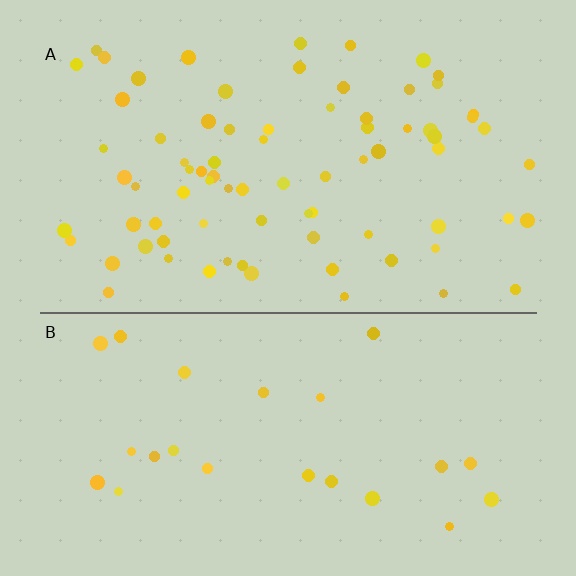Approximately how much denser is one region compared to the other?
Approximately 3.2× — region A over region B.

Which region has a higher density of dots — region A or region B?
A (the top).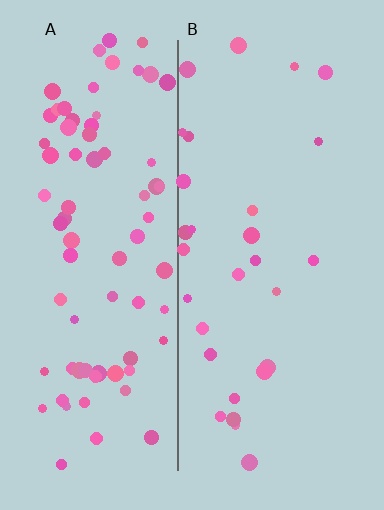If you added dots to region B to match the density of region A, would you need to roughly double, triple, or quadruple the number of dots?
Approximately triple.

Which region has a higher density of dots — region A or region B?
A (the left).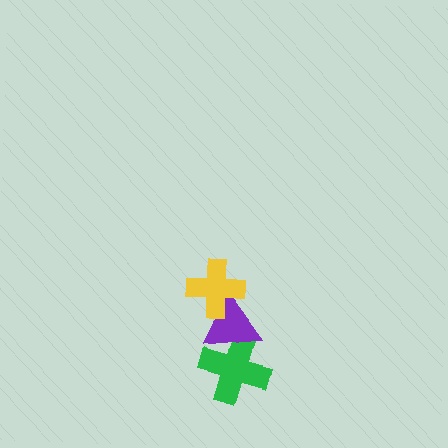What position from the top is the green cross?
The green cross is 3rd from the top.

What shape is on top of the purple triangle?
The yellow cross is on top of the purple triangle.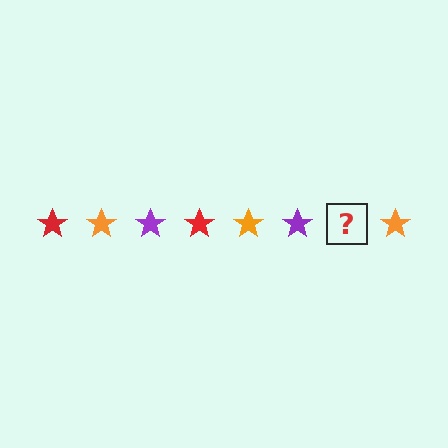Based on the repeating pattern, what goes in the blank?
The blank should be a red star.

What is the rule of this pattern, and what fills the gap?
The rule is that the pattern cycles through red, orange, purple stars. The gap should be filled with a red star.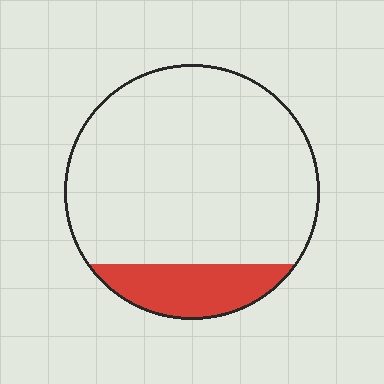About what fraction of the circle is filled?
About one sixth (1/6).